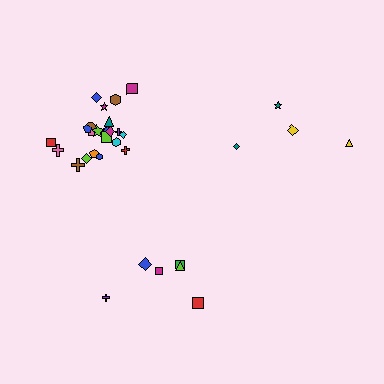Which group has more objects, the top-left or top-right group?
The top-left group.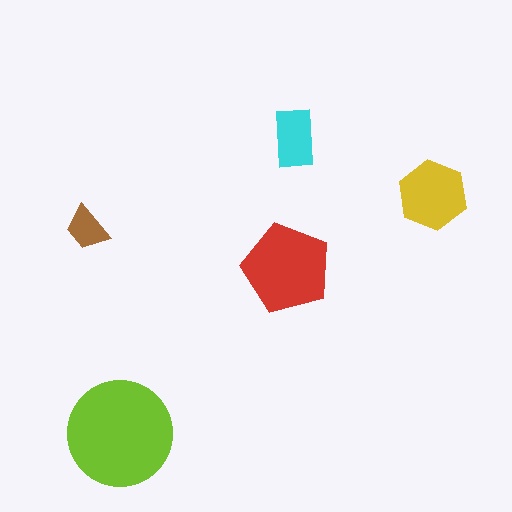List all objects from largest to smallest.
The lime circle, the red pentagon, the yellow hexagon, the cyan rectangle, the brown trapezoid.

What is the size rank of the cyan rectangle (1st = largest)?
4th.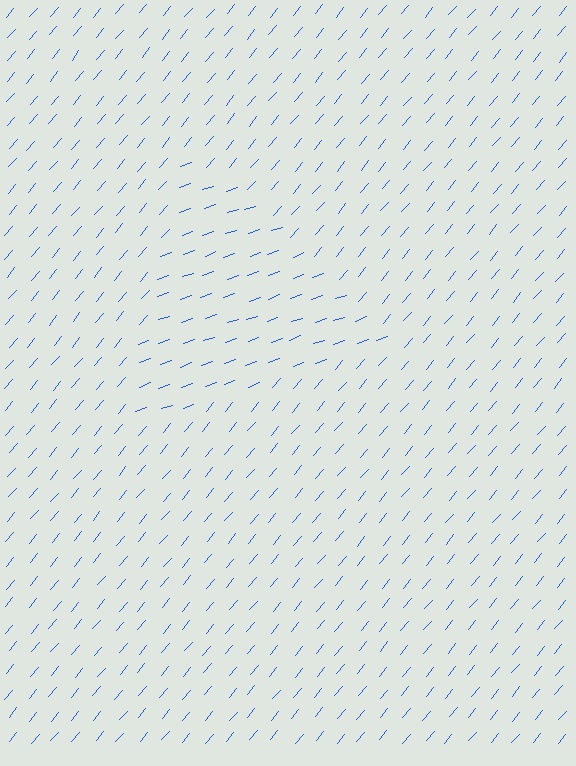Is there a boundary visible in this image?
Yes, there is a texture boundary formed by a change in line orientation.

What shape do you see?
I see a triangle.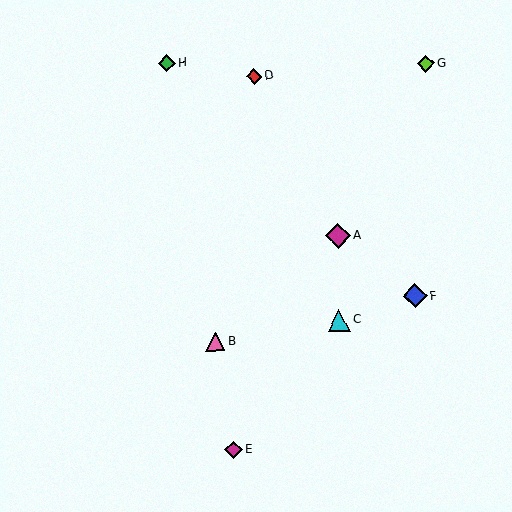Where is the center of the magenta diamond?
The center of the magenta diamond is at (234, 450).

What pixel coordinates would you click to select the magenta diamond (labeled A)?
Click at (338, 236) to select the magenta diamond A.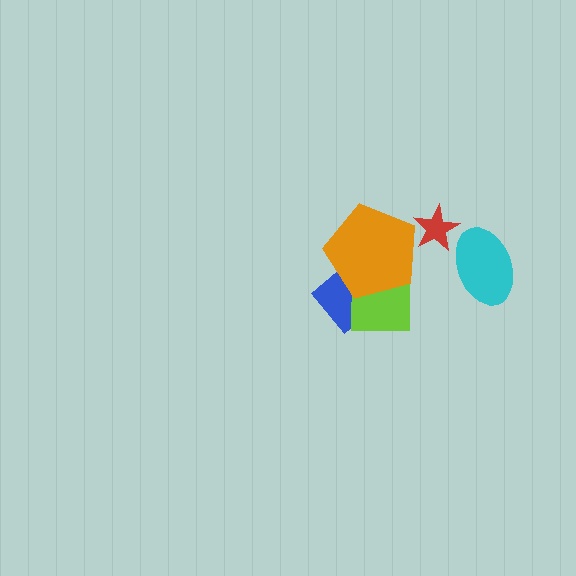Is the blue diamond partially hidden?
Yes, it is partially covered by another shape.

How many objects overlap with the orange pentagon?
2 objects overlap with the orange pentagon.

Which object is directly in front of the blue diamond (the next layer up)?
The lime square is directly in front of the blue diamond.